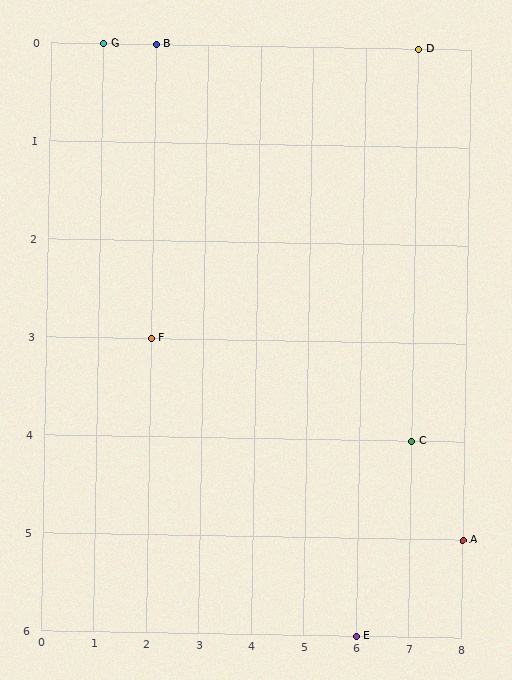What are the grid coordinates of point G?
Point G is at grid coordinates (1, 0).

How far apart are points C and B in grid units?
Points C and B are 5 columns and 4 rows apart (about 6.4 grid units diagonally).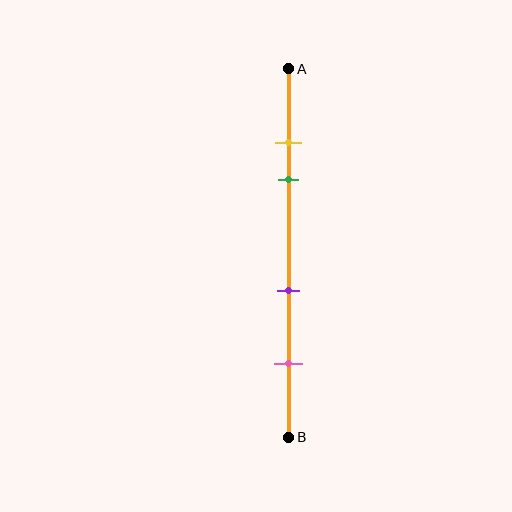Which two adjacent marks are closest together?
The yellow and green marks are the closest adjacent pair.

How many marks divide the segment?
There are 4 marks dividing the segment.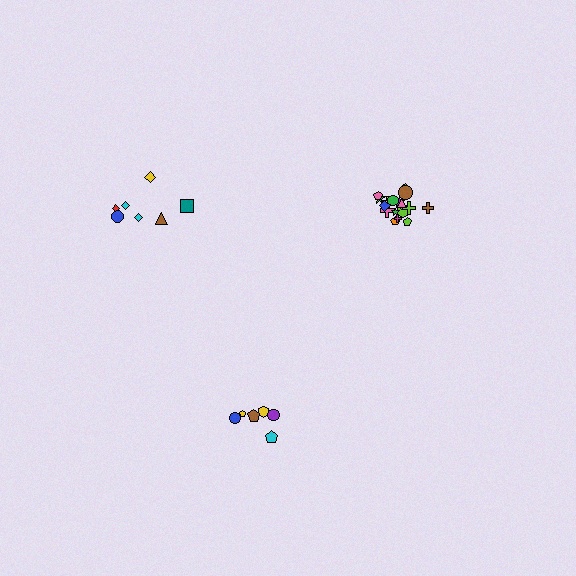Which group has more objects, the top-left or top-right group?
The top-right group.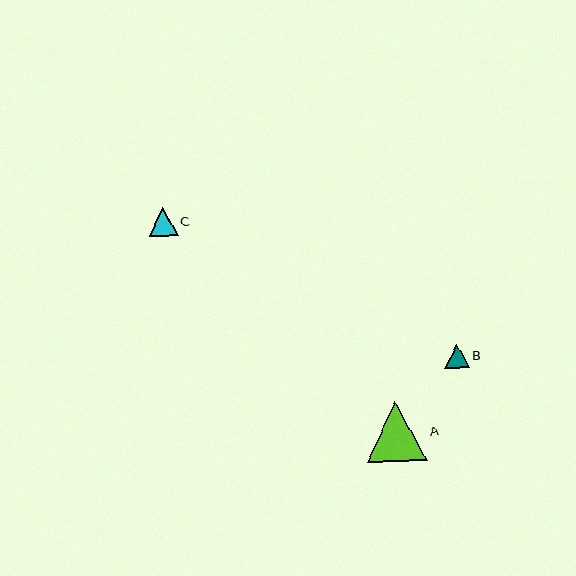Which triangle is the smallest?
Triangle B is the smallest with a size of approximately 24 pixels.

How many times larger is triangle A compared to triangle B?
Triangle A is approximately 2.5 times the size of triangle B.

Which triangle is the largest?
Triangle A is the largest with a size of approximately 61 pixels.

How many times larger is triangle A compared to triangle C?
Triangle A is approximately 2.1 times the size of triangle C.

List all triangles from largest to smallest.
From largest to smallest: A, C, B.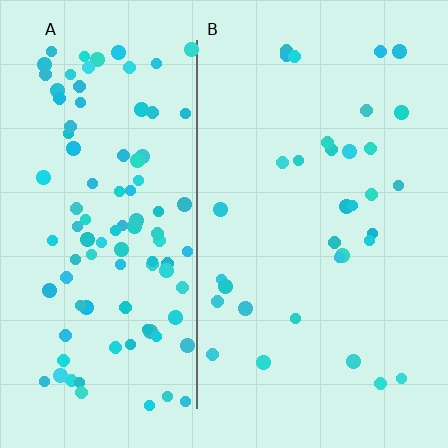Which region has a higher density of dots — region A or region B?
A (the left).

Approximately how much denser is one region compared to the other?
Approximately 3.1× — region A over region B.